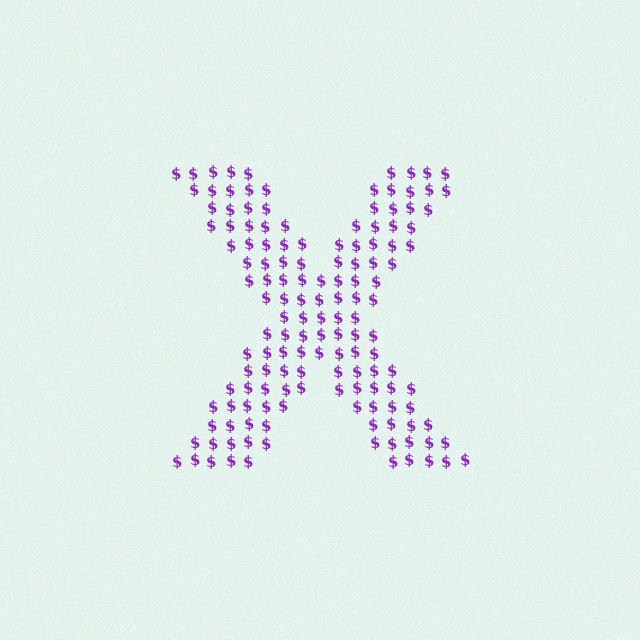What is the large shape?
The large shape is the letter X.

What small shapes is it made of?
It is made of small dollar signs.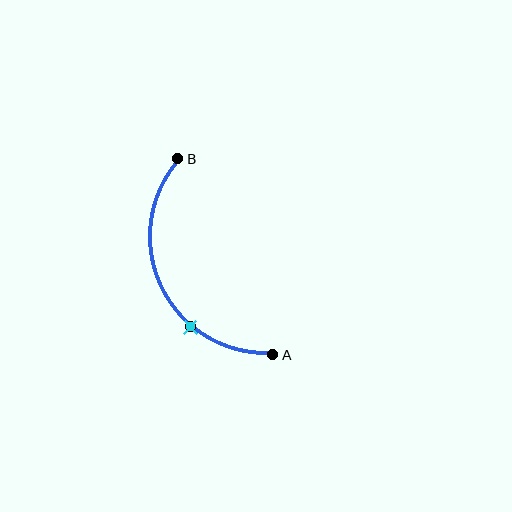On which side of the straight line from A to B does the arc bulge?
The arc bulges to the left of the straight line connecting A and B.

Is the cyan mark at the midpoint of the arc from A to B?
No. The cyan mark lies on the arc but is closer to endpoint A. The arc midpoint would be at the point on the curve equidistant along the arc from both A and B.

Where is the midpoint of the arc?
The arc midpoint is the point on the curve farthest from the straight line joining A and B. It sits to the left of that line.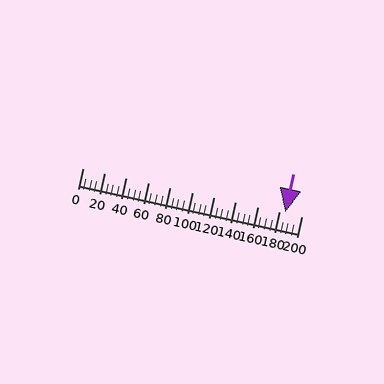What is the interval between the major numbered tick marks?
The major tick marks are spaced 20 units apart.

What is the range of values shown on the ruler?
The ruler shows values from 0 to 200.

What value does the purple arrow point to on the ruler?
The purple arrow points to approximately 185.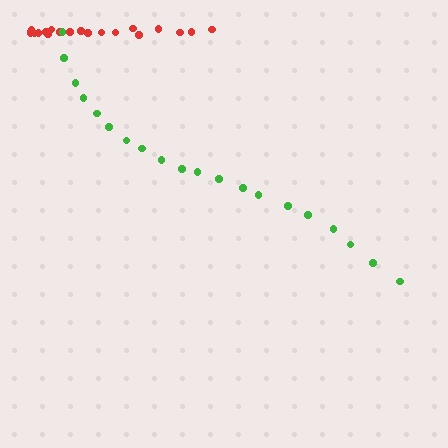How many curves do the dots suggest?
There are 2 distinct paths.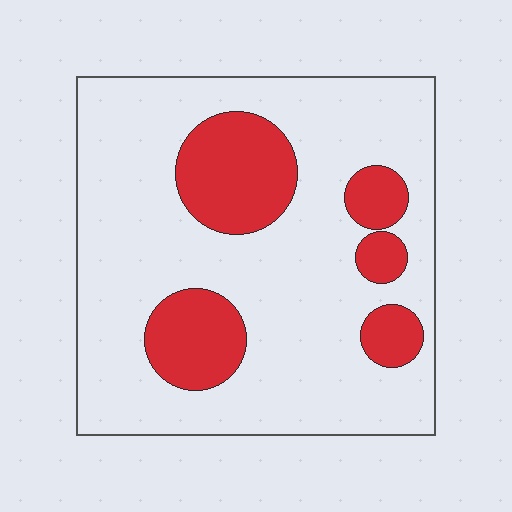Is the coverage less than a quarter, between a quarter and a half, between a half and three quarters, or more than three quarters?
Less than a quarter.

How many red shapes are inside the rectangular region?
5.